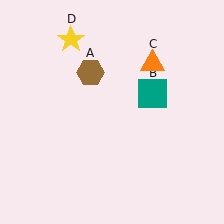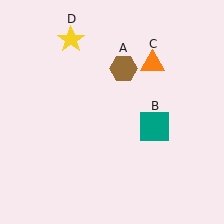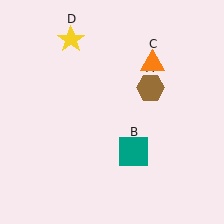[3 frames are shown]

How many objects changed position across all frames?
2 objects changed position: brown hexagon (object A), teal square (object B).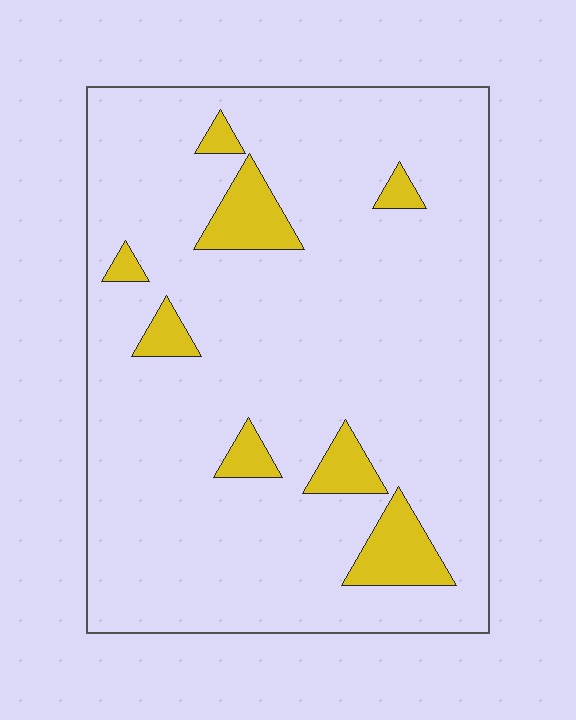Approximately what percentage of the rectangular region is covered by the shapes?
Approximately 10%.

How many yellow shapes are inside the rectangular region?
8.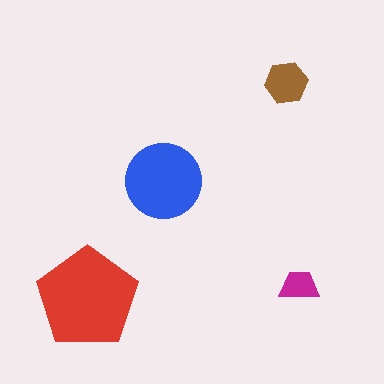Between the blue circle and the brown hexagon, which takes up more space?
The blue circle.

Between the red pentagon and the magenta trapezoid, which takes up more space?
The red pentagon.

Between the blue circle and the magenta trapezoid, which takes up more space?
The blue circle.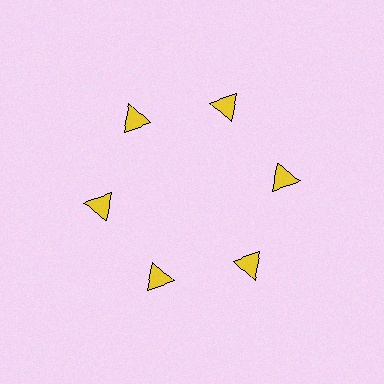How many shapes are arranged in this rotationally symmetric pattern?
There are 6 shapes, arranged in 6 groups of 1.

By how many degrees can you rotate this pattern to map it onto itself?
The pattern maps onto itself every 60 degrees of rotation.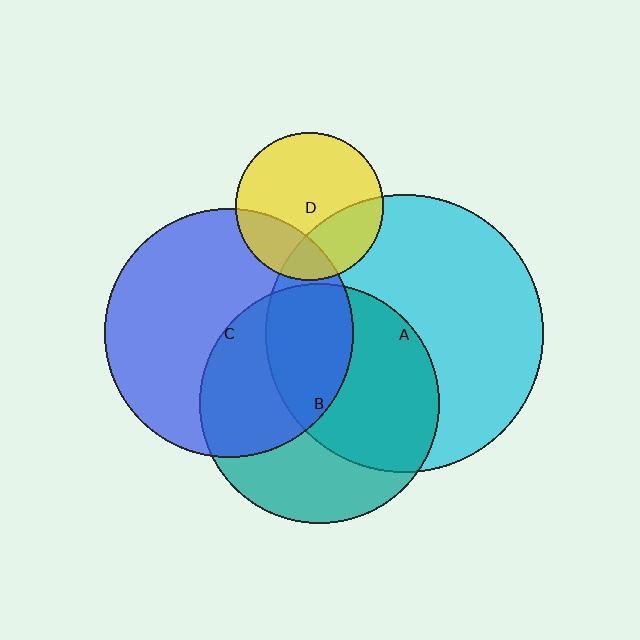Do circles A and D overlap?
Yes.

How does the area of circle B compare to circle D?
Approximately 2.6 times.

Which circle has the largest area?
Circle A (cyan).